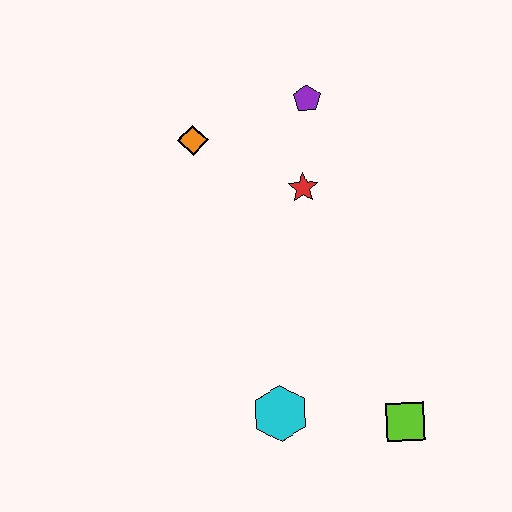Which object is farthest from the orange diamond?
The lime square is farthest from the orange diamond.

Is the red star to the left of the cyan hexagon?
No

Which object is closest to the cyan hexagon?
The lime square is closest to the cyan hexagon.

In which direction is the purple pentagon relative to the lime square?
The purple pentagon is above the lime square.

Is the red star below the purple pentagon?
Yes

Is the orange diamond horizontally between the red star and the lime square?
No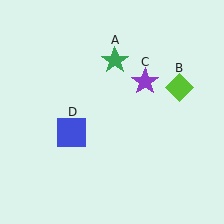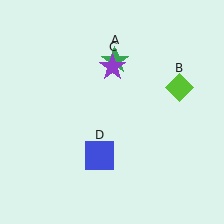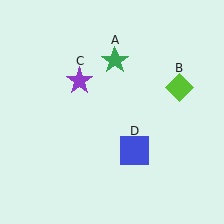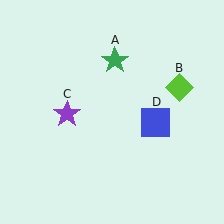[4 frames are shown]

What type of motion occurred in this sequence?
The purple star (object C), blue square (object D) rotated counterclockwise around the center of the scene.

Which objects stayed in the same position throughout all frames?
Green star (object A) and lime diamond (object B) remained stationary.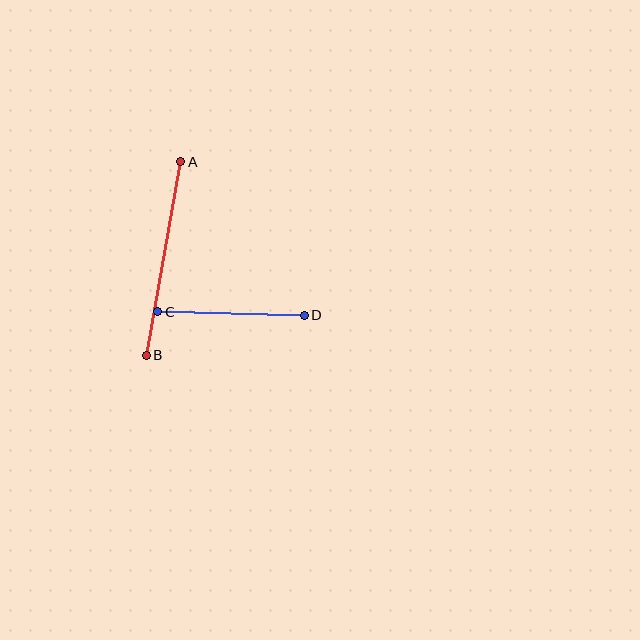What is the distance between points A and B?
The distance is approximately 196 pixels.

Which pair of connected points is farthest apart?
Points A and B are farthest apart.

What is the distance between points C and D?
The distance is approximately 147 pixels.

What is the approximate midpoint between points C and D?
The midpoint is at approximately (231, 313) pixels.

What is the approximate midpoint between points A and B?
The midpoint is at approximately (164, 259) pixels.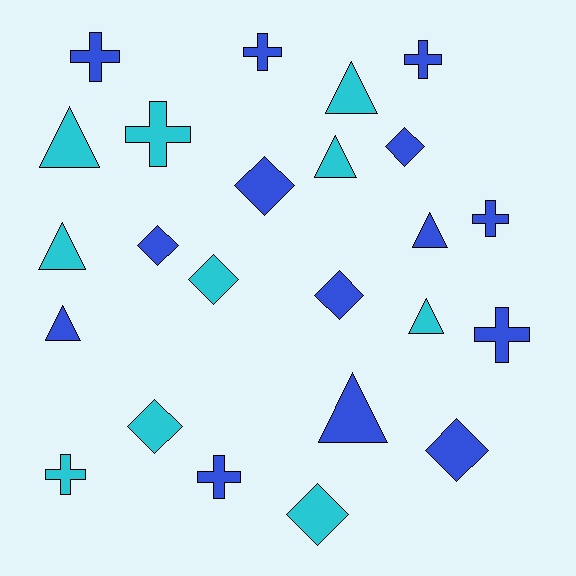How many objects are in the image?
There are 24 objects.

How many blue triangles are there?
There are 3 blue triangles.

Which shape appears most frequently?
Cross, with 8 objects.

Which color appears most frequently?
Blue, with 14 objects.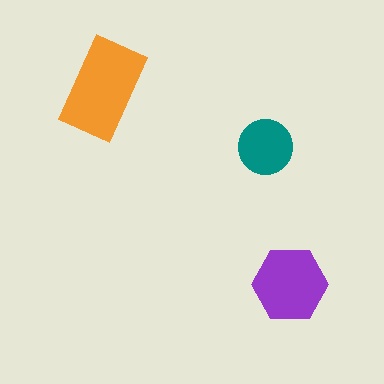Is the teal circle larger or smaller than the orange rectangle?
Smaller.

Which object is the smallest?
The teal circle.